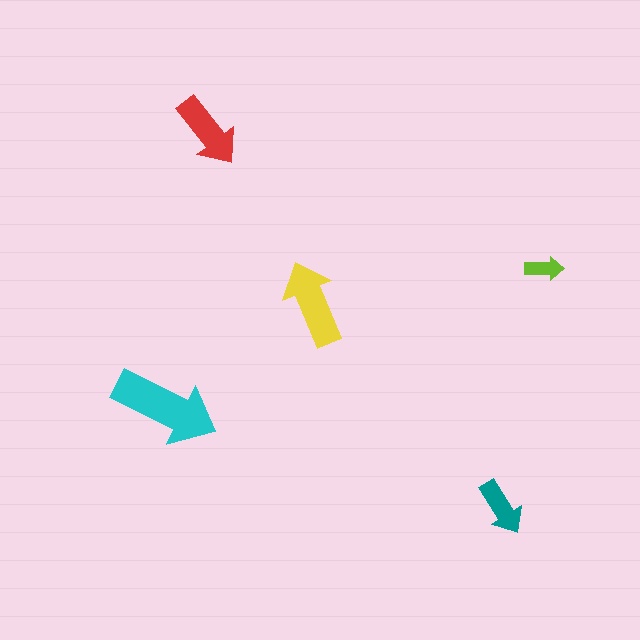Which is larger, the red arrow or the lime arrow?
The red one.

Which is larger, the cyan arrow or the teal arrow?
The cyan one.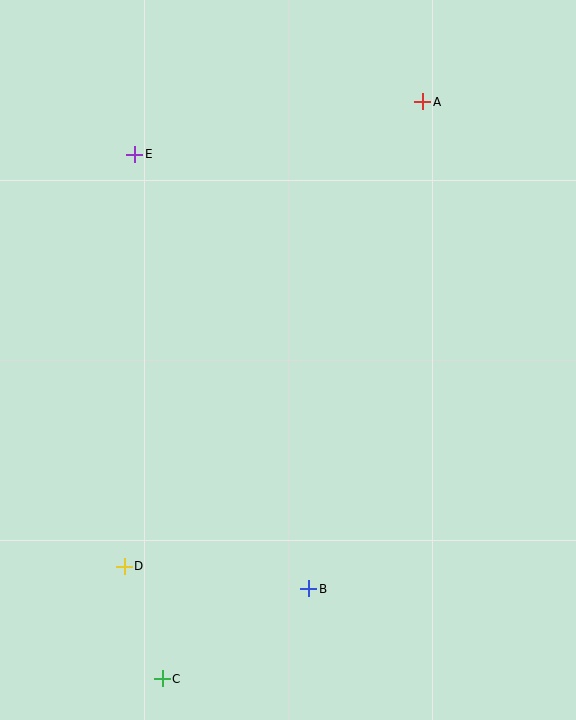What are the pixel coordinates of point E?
Point E is at (135, 154).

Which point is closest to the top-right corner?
Point A is closest to the top-right corner.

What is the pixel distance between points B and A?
The distance between B and A is 500 pixels.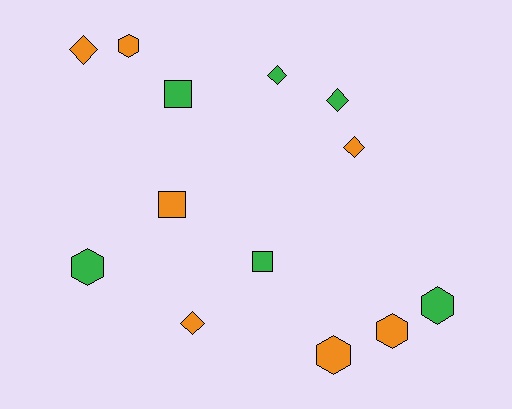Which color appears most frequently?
Orange, with 7 objects.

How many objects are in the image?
There are 13 objects.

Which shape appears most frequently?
Diamond, with 5 objects.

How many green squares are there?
There are 2 green squares.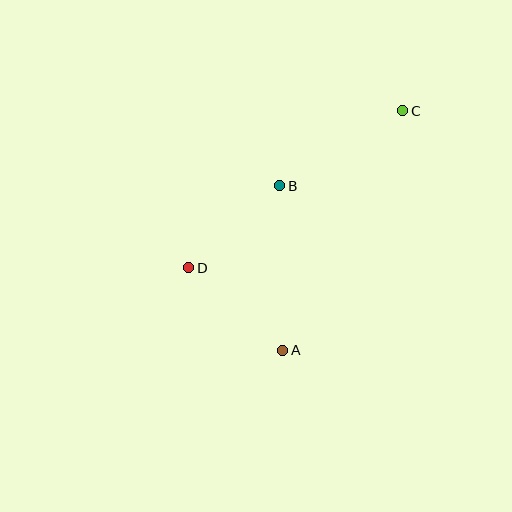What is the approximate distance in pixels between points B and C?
The distance between B and C is approximately 144 pixels.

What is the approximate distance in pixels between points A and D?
The distance between A and D is approximately 125 pixels.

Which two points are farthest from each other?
Points A and C are farthest from each other.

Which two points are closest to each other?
Points B and D are closest to each other.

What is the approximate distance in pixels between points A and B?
The distance between A and B is approximately 164 pixels.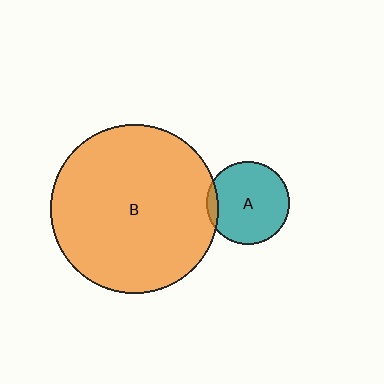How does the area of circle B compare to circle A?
Approximately 4.1 times.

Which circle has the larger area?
Circle B (orange).